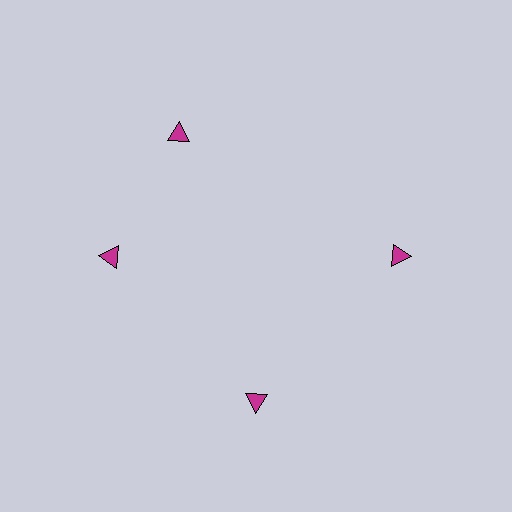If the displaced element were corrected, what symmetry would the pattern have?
It would have 4-fold rotational symmetry — the pattern would map onto itself every 90 degrees.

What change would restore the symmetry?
The symmetry would be restored by rotating it back into even spacing with its neighbors so that all 4 triangles sit at equal angles and equal distance from the center.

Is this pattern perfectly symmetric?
No. The 4 magenta triangles are arranged in a ring, but one element near the 12 o'clock position is rotated out of alignment along the ring, breaking the 4-fold rotational symmetry.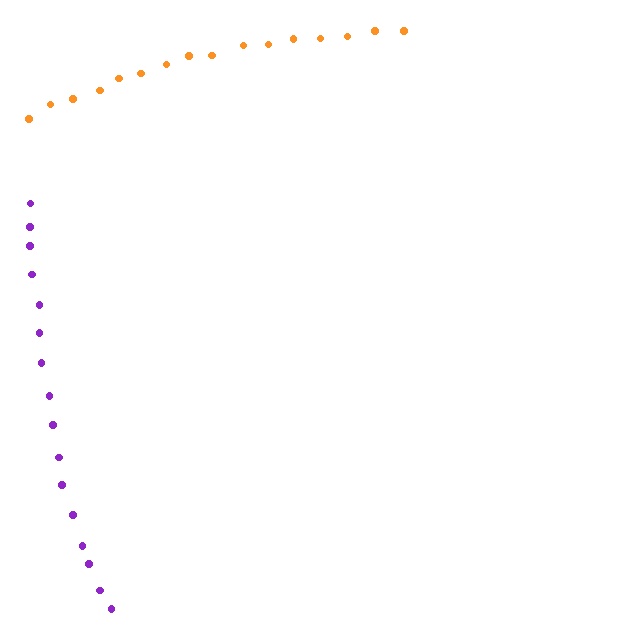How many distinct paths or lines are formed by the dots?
There are 2 distinct paths.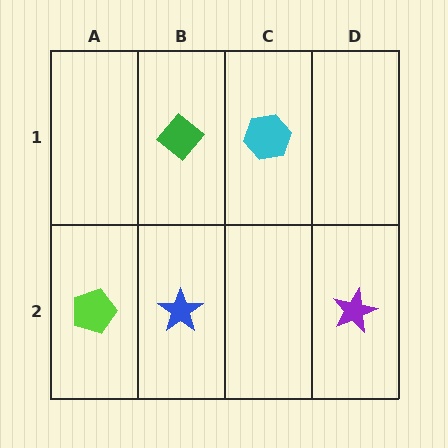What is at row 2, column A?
A lime pentagon.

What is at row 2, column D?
A purple star.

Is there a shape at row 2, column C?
No, that cell is empty.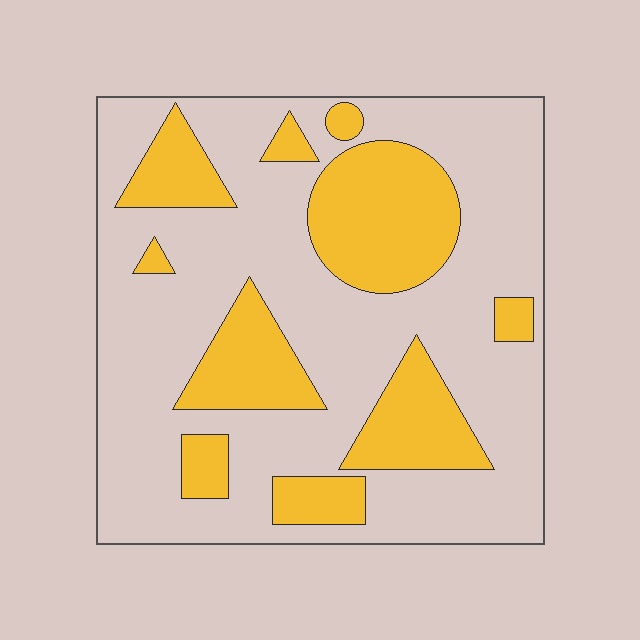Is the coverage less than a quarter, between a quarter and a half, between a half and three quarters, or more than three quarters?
Between a quarter and a half.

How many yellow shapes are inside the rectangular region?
10.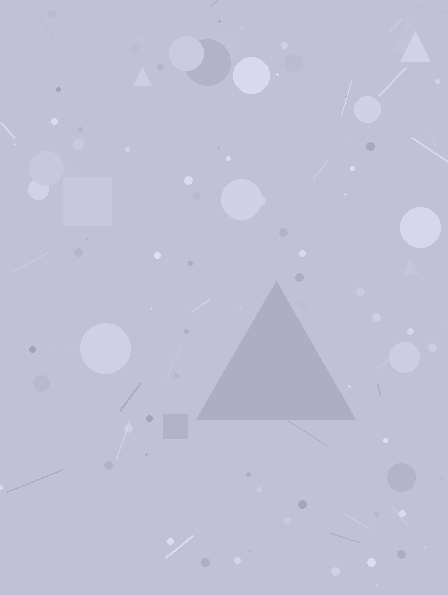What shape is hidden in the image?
A triangle is hidden in the image.